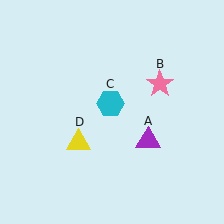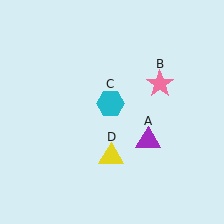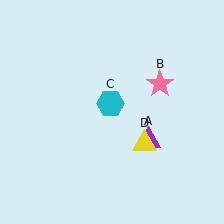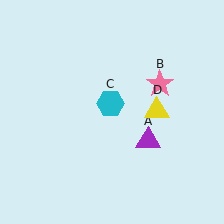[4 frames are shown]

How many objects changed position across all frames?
1 object changed position: yellow triangle (object D).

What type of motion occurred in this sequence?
The yellow triangle (object D) rotated counterclockwise around the center of the scene.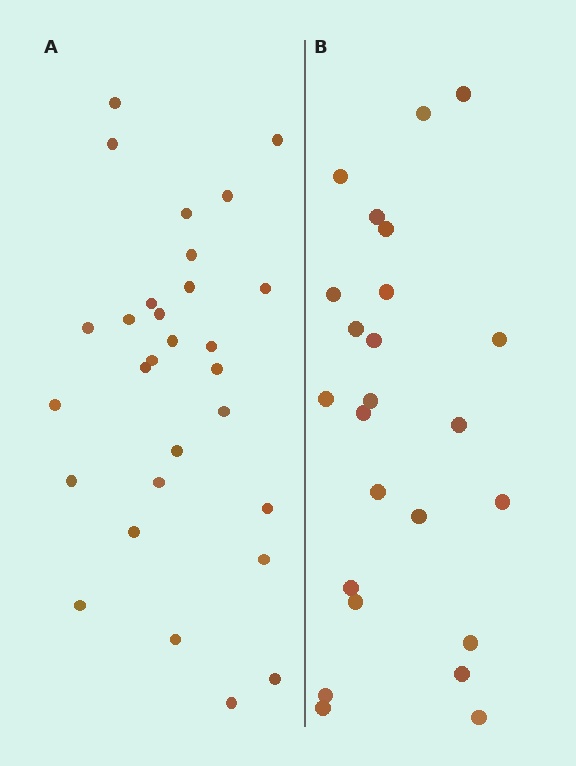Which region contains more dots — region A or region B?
Region A (the left region) has more dots.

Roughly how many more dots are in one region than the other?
Region A has about 5 more dots than region B.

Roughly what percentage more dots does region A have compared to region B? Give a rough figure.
About 20% more.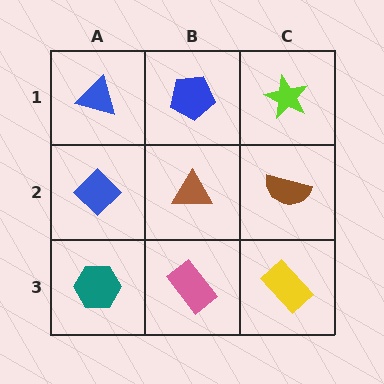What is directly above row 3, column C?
A brown semicircle.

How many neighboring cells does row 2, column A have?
3.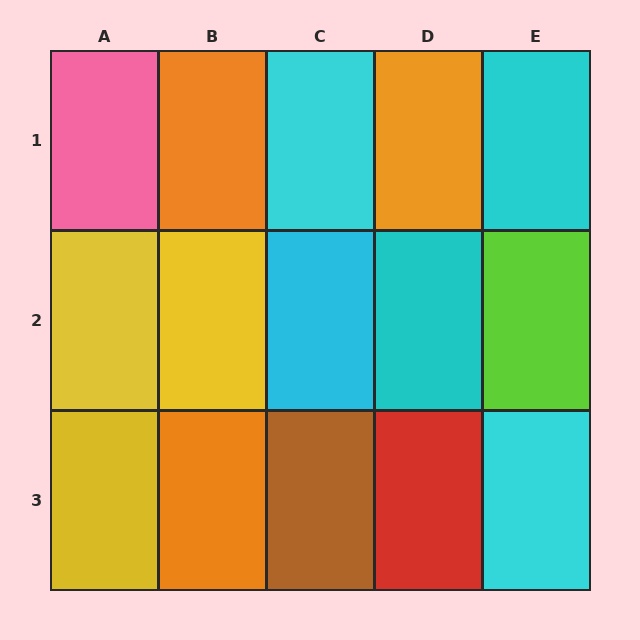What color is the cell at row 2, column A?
Yellow.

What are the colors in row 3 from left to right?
Yellow, orange, brown, red, cyan.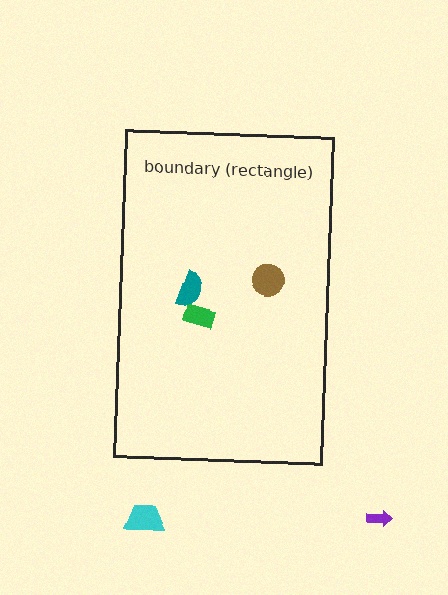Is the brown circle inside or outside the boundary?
Inside.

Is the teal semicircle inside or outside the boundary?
Inside.